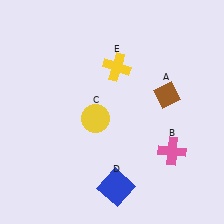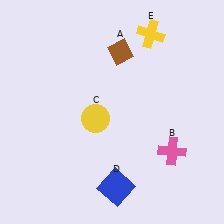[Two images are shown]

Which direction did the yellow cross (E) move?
The yellow cross (E) moved right.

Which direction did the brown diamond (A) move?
The brown diamond (A) moved left.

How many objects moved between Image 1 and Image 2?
2 objects moved between the two images.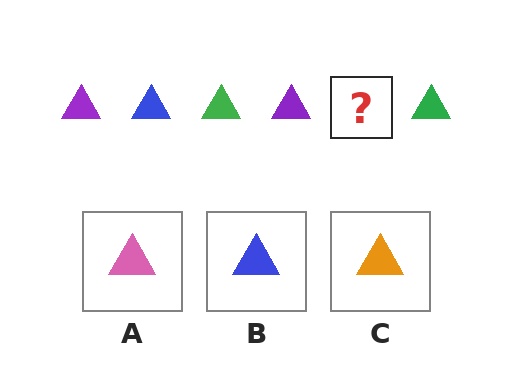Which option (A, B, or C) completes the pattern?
B.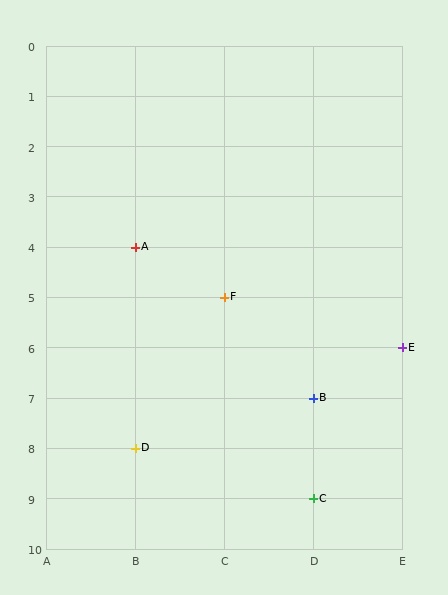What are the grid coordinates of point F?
Point F is at grid coordinates (C, 5).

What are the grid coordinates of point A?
Point A is at grid coordinates (B, 4).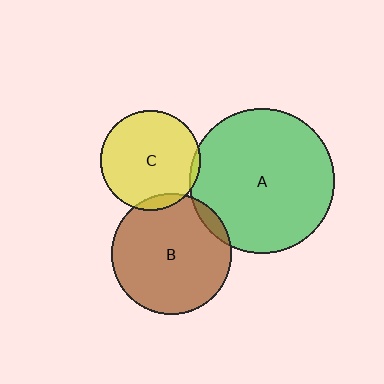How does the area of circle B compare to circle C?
Approximately 1.4 times.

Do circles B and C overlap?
Yes.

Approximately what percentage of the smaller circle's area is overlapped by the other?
Approximately 5%.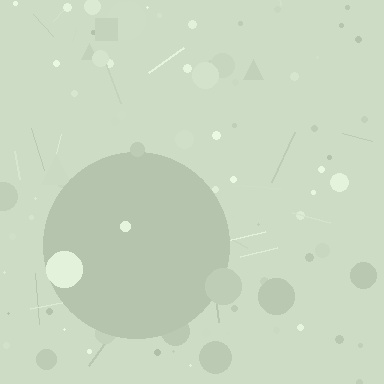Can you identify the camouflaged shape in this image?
The camouflaged shape is a circle.